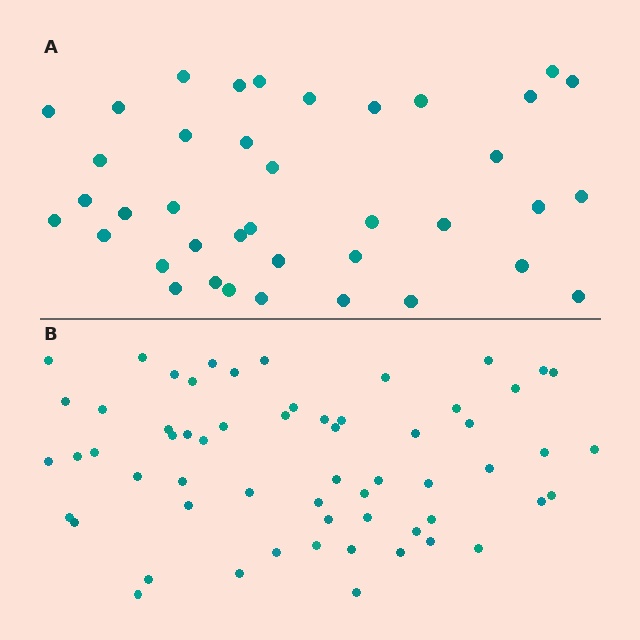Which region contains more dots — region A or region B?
Region B (the bottom region) has more dots.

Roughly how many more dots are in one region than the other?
Region B has approximately 20 more dots than region A.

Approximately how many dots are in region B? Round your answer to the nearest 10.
About 60 dots.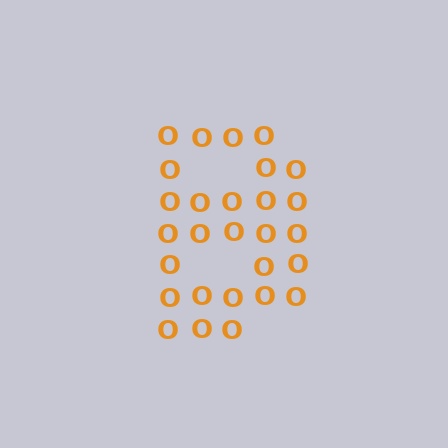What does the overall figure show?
The overall figure shows the letter B.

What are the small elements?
The small elements are letter O's.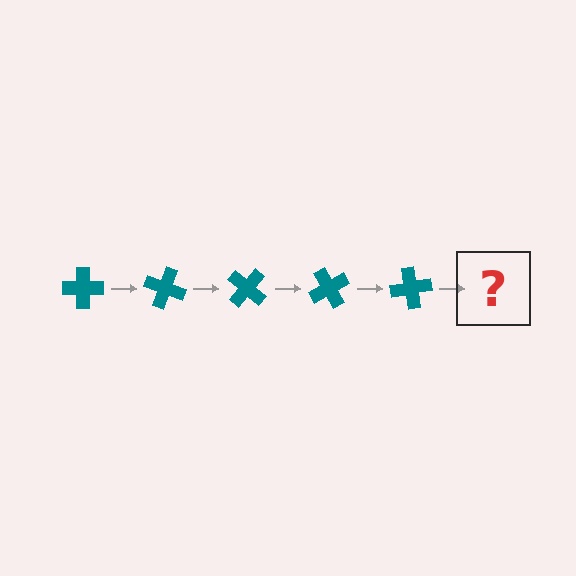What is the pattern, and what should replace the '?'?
The pattern is that the cross rotates 20 degrees each step. The '?' should be a teal cross rotated 100 degrees.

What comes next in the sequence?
The next element should be a teal cross rotated 100 degrees.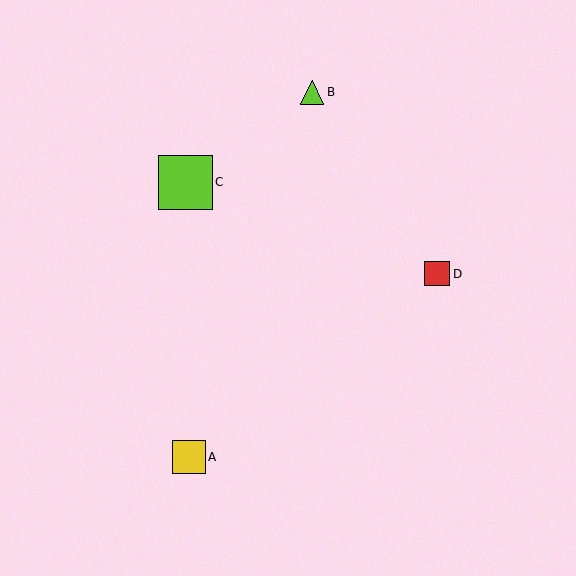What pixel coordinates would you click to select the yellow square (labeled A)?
Click at (189, 457) to select the yellow square A.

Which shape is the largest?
The lime square (labeled C) is the largest.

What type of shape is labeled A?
Shape A is a yellow square.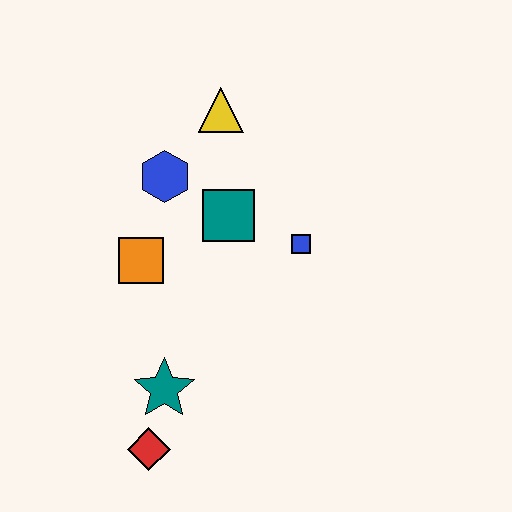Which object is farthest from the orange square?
The red diamond is farthest from the orange square.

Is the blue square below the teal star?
No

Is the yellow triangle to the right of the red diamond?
Yes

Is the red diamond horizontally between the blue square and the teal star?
No